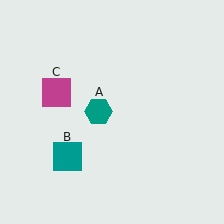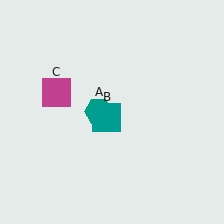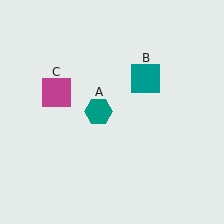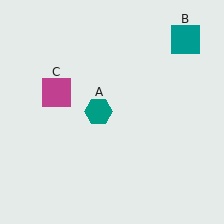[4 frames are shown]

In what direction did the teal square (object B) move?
The teal square (object B) moved up and to the right.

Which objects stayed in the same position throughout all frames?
Teal hexagon (object A) and magenta square (object C) remained stationary.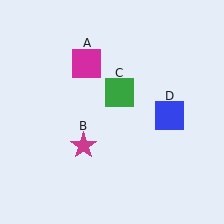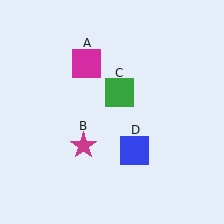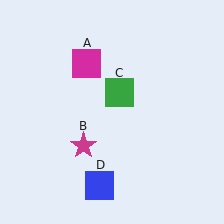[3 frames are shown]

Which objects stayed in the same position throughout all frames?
Magenta square (object A) and magenta star (object B) and green square (object C) remained stationary.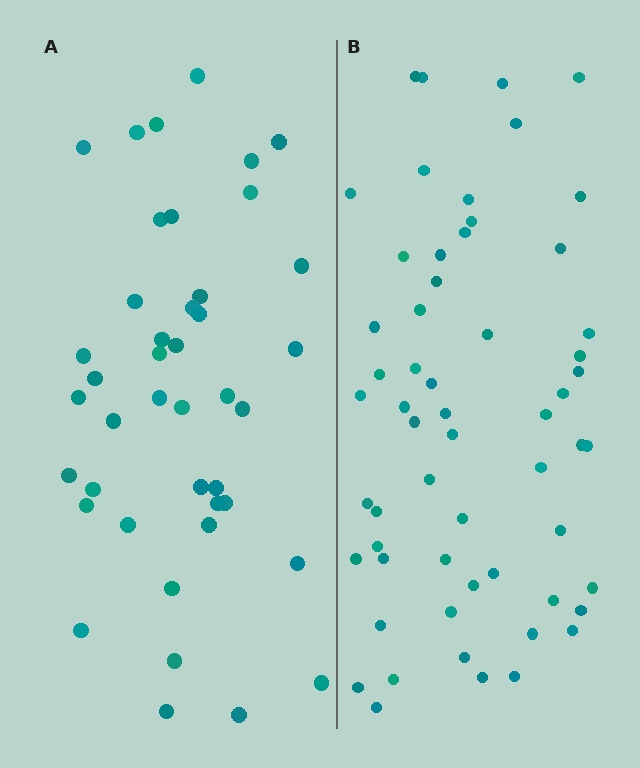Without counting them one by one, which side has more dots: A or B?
Region B (the right region) has more dots.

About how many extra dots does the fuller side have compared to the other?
Region B has approximately 15 more dots than region A.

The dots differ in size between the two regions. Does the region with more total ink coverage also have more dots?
No. Region A has more total ink coverage because its dots are larger, but region B actually contains more individual dots. Total area can be misleading — the number of items is what matters here.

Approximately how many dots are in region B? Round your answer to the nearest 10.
About 60 dots. (The exact count is 58, which rounds to 60.)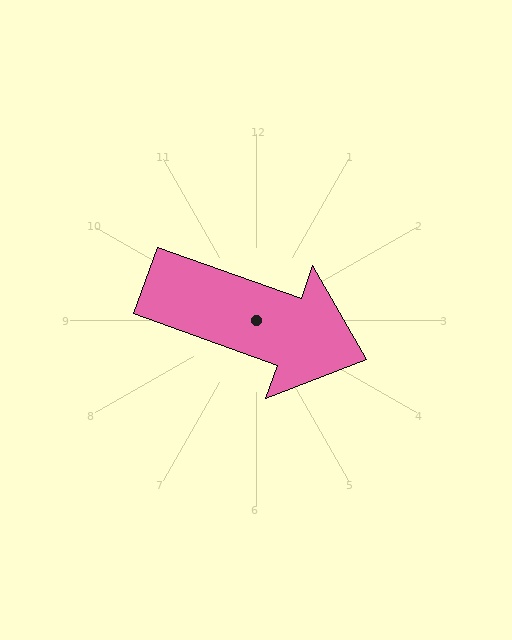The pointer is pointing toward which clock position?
Roughly 4 o'clock.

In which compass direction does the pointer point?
East.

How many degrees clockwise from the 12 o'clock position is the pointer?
Approximately 110 degrees.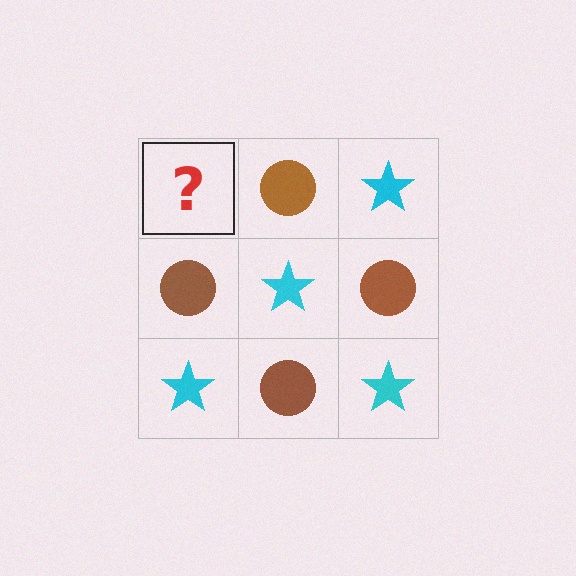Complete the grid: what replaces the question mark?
The question mark should be replaced with a cyan star.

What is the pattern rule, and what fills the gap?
The rule is that it alternates cyan star and brown circle in a checkerboard pattern. The gap should be filled with a cyan star.